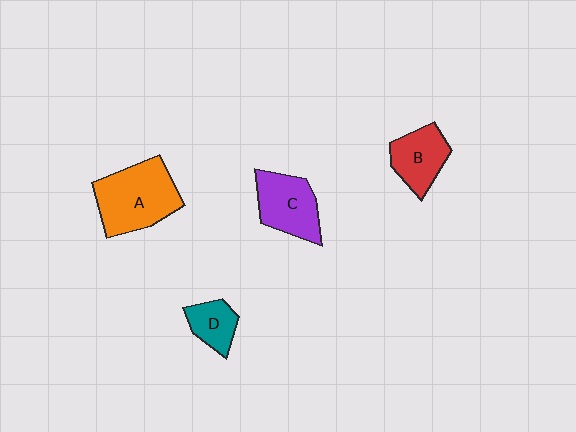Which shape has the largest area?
Shape A (orange).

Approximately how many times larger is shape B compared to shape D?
Approximately 1.4 times.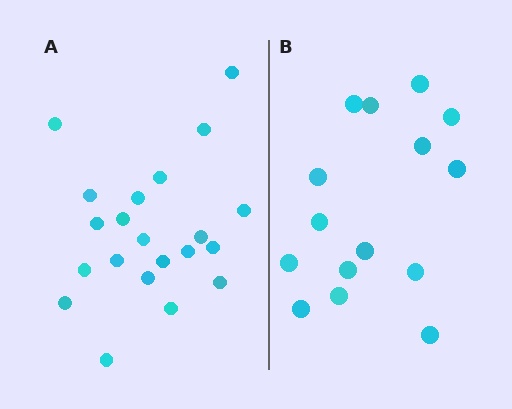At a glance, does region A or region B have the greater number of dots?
Region A (the left region) has more dots.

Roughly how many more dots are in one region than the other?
Region A has about 6 more dots than region B.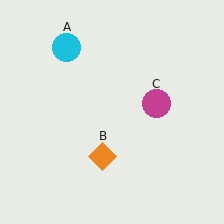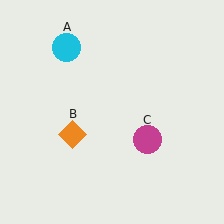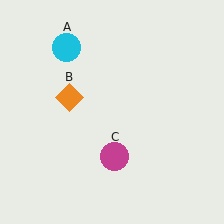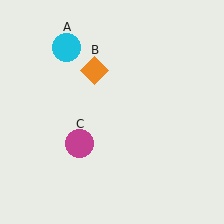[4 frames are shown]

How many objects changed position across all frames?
2 objects changed position: orange diamond (object B), magenta circle (object C).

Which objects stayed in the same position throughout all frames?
Cyan circle (object A) remained stationary.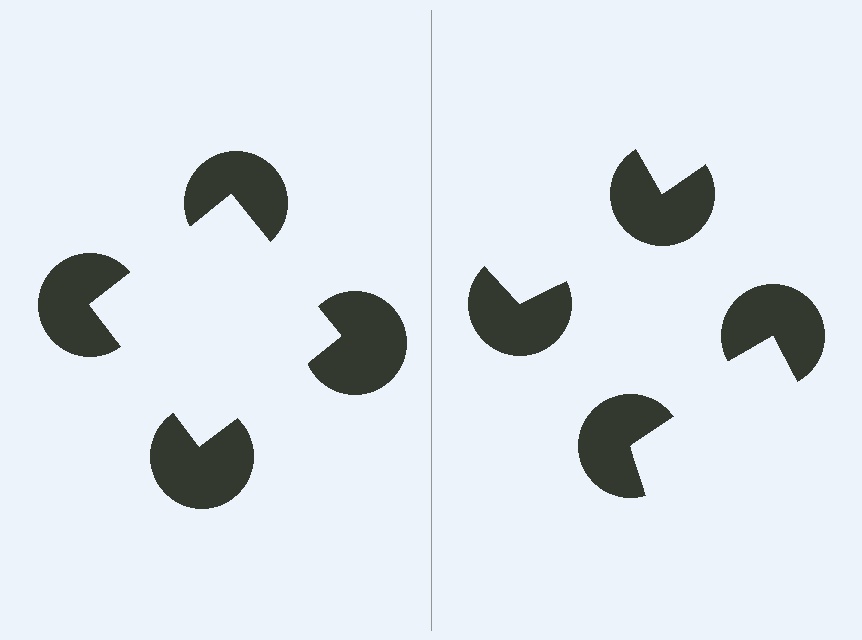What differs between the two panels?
The pac-man discs are positioned identically on both sides; only the wedge orientations differ. On the left they align to a square; on the right they are misaligned.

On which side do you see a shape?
An illusory square appears on the left side. On the right side the wedge cuts are rotated, so no coherent shape forms.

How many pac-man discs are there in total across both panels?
8 — 4 on each side.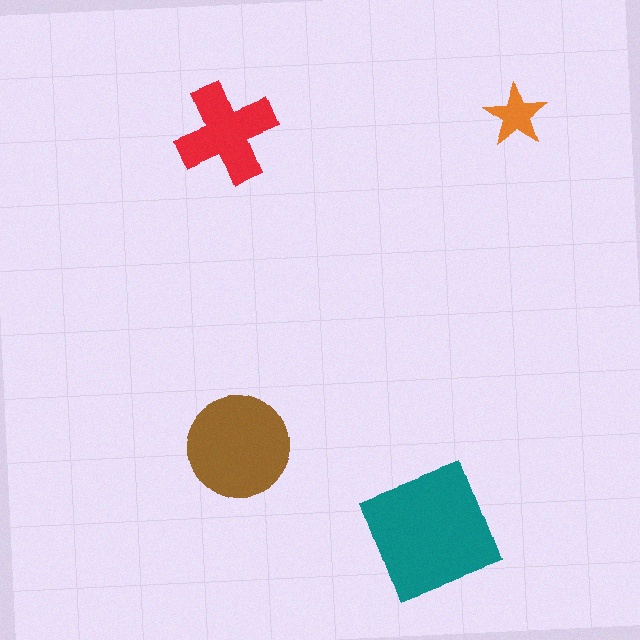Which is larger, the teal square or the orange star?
The teal square.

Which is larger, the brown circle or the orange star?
The brown circle.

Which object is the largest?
The teal square.